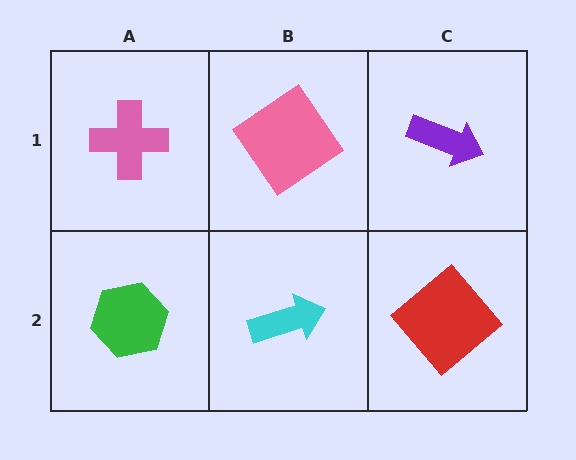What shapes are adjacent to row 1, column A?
A green hexagon (row 2, column A), a pink diamond (row 1, column B).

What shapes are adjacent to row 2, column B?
A pink diamond (row 1, column B), a green hexagon (row 2, column A), a red diamond (row 2, column C).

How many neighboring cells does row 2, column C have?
2.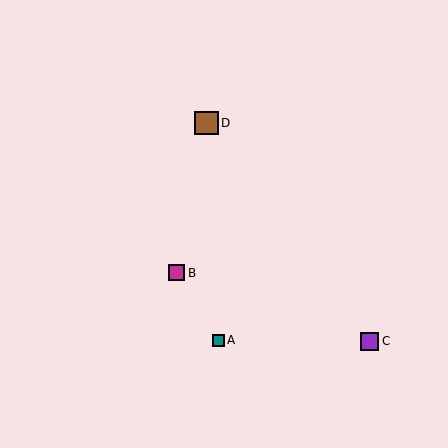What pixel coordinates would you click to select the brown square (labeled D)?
Click at (206, 123) to select the brown square D.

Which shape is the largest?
The brown square (labeled D) is the largest.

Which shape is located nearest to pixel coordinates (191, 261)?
The magenta square (labeled B) at (177, 273) is nearest to that location.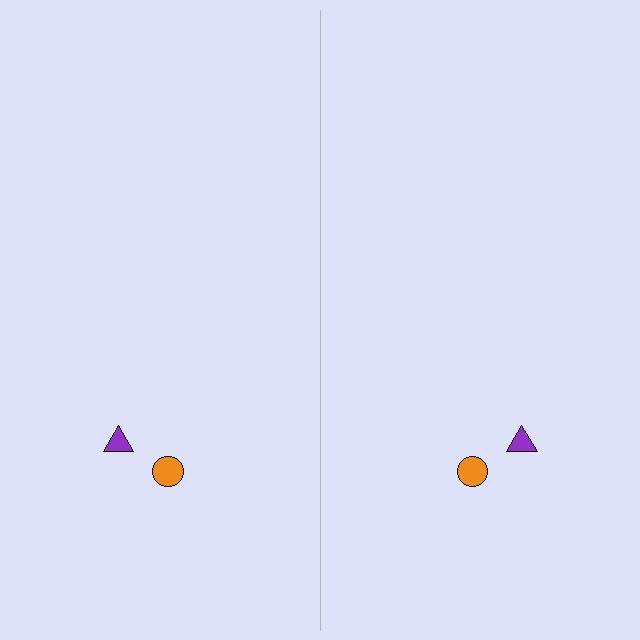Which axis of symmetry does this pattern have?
The pattern has a vertical axis of symmetry running through the center of the image.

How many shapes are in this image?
There are 4 shapes in this image.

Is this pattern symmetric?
Yes, this pattern has bilateral (reflection) symmetry.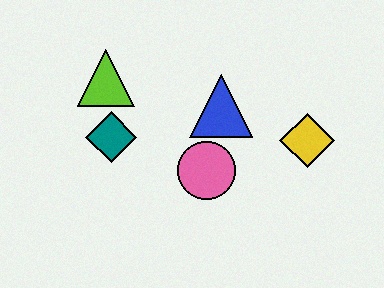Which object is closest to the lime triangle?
The teal diamond is closest to the lime triangle.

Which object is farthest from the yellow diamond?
The lime triangle is farthest from the yellow diamond.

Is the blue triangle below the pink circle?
No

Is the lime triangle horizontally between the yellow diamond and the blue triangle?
No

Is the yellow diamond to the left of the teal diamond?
No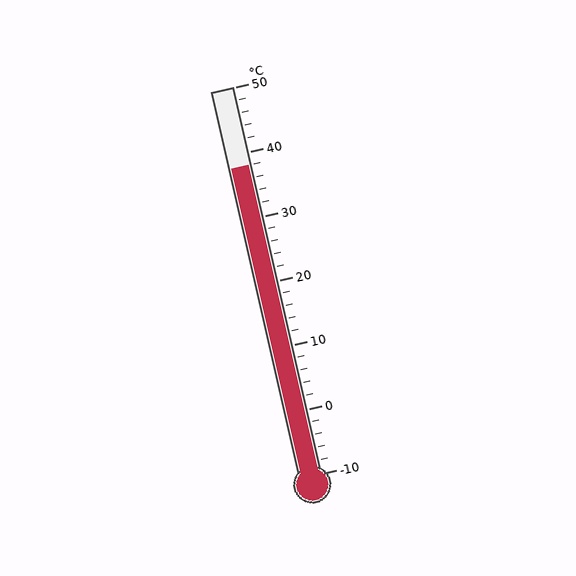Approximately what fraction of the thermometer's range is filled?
The thermometer is filled to approximately 80% of its range.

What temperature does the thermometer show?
The thermometer shows approximately 38°C.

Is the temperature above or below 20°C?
The temperature is above 20°C.